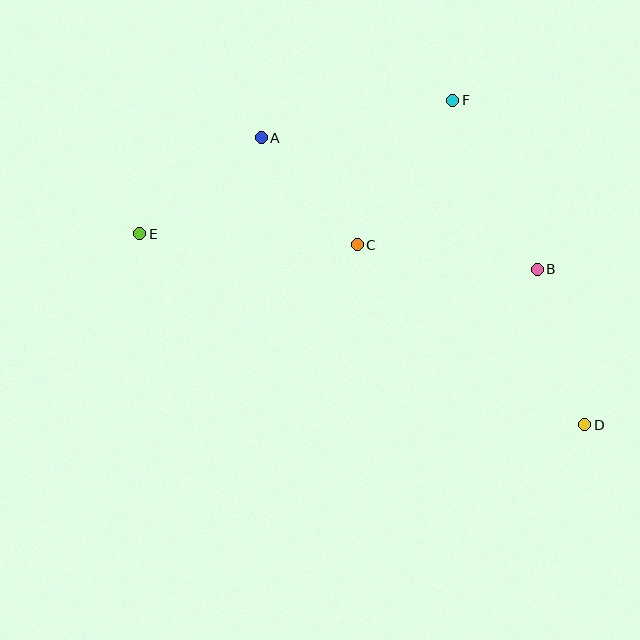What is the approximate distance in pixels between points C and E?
The distance between C and E is approximately 218 pixels.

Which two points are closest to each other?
Points A and C are closest to each other.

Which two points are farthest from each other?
Points D and E are farthest from each other.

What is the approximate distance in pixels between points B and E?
The distance between B and E is approximately 399 pixels.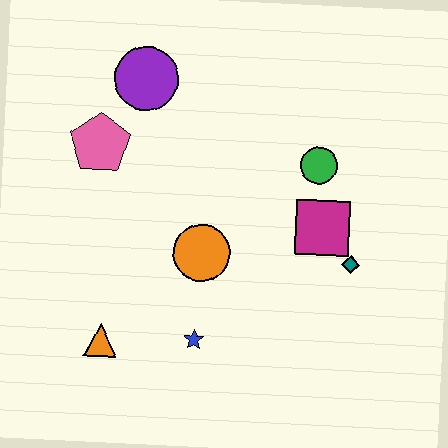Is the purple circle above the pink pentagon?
Yes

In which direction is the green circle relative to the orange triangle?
The green circle is to the right of the orange triangle.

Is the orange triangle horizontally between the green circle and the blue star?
No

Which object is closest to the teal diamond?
The magenta square is closest to the teal diamond.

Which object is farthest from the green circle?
The orange triangle is farthest from the green circle.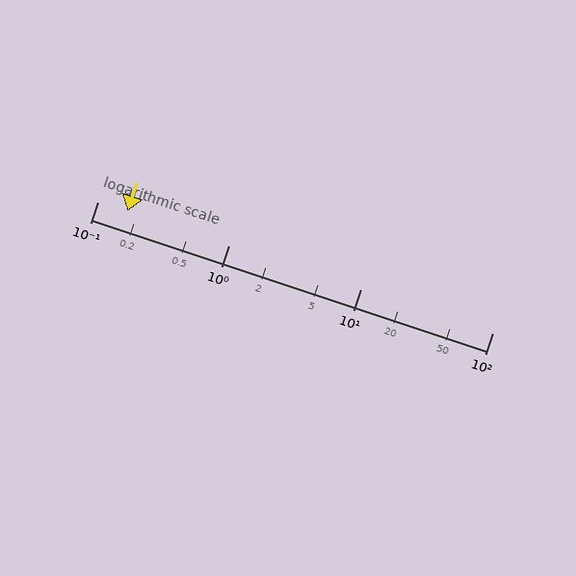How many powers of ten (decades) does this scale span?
The scale spans 3 decades, from 0.1 to 100.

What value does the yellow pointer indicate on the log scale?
The pointer indicates approximately 0.17.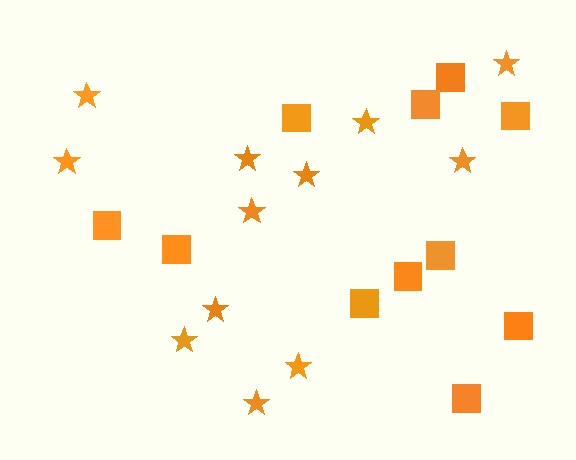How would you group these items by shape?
There are 2 groups: one group of squares (11) and one group of stars (12).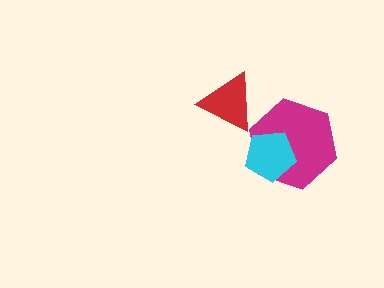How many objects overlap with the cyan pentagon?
1 object overlaps with the cyan pentagon.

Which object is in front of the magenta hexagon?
The cyan pentagon is in front of the magenta hexagon.